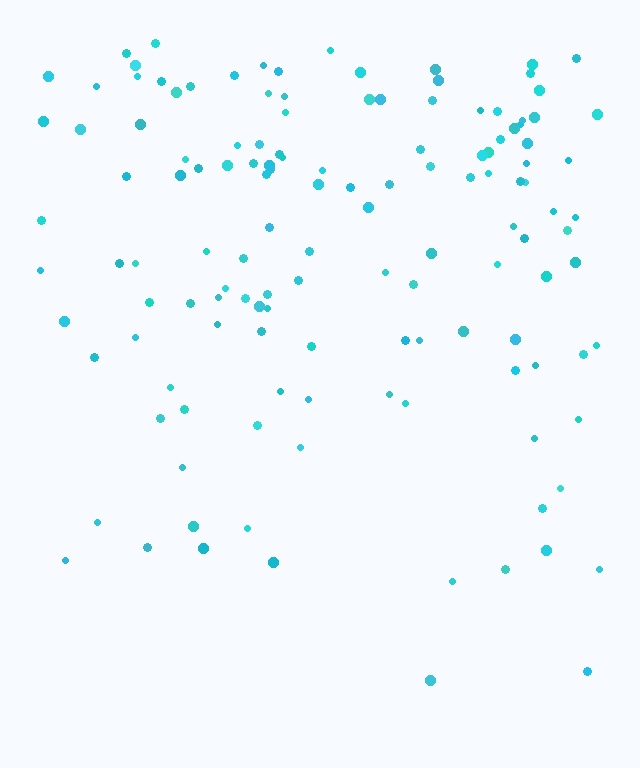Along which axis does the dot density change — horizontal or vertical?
Vertical.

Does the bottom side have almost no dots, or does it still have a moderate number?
Still a moderate number, just noticeably fewer than the top.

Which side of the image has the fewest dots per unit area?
The bottom.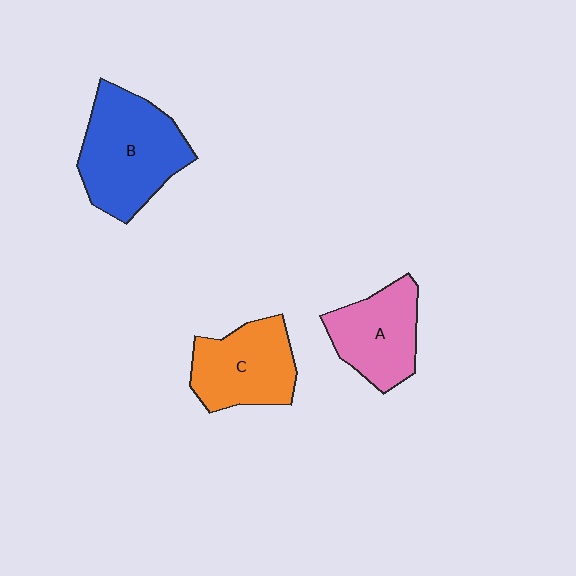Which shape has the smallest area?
Shape A (pink).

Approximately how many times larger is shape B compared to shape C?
Approximately 1.3 times.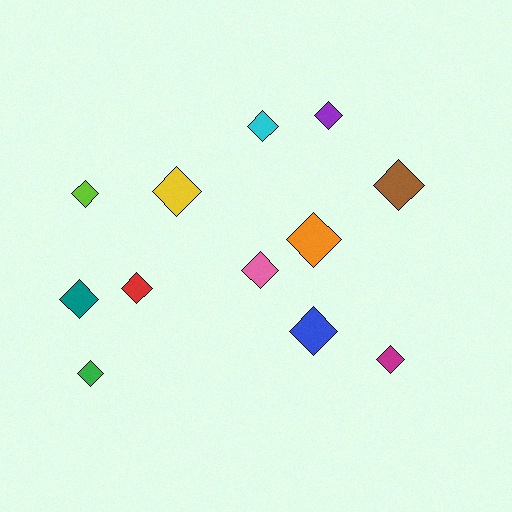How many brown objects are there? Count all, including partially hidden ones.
There is 1 brown object.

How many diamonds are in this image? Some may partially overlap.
There are 12 diamonds.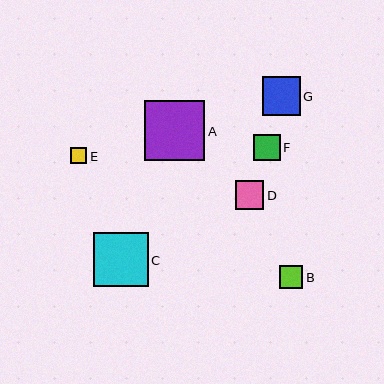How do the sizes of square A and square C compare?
Square A and square C are approximately the same size.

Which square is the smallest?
Square E is the smallest with a size of approximately 16 pixels.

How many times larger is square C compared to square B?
Square C is approximately 2.4 times the size of square B.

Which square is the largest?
Square A is the largest with a size of approximately 60 pixels.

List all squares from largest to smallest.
From largest to smallest: A, C, G, D, F, B, E.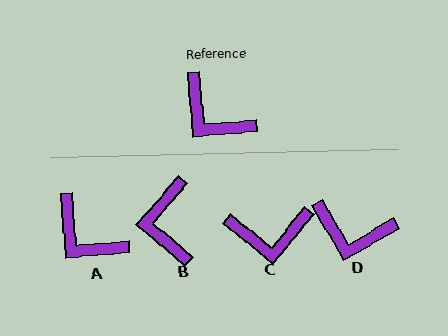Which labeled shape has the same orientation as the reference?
A.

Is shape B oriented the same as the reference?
No, it is off by about 45 degrees.